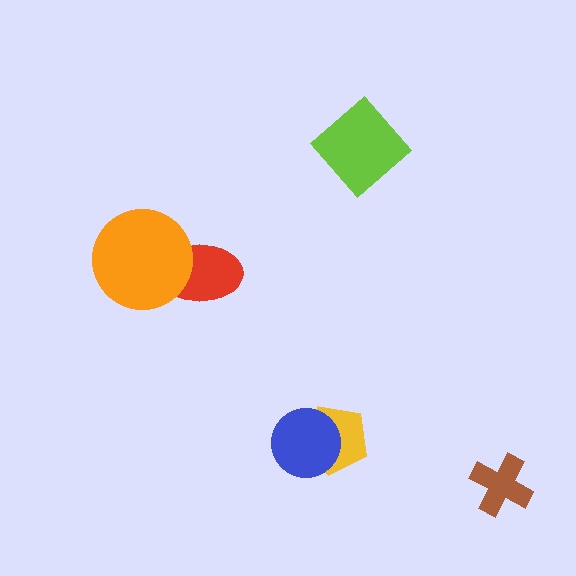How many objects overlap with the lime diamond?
0 objects overlap with the lime diamond.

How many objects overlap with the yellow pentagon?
1 object overlaps with the yellow pentagon.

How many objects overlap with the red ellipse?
1 object overlaps with the red ellipse.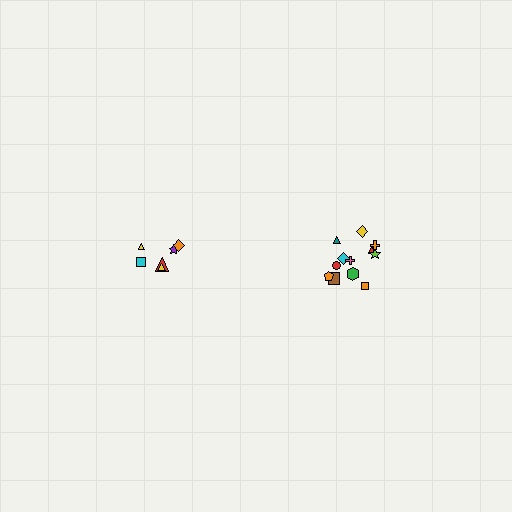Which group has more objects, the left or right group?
The right group.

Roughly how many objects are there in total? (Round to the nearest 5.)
Roughly 20 objects in total.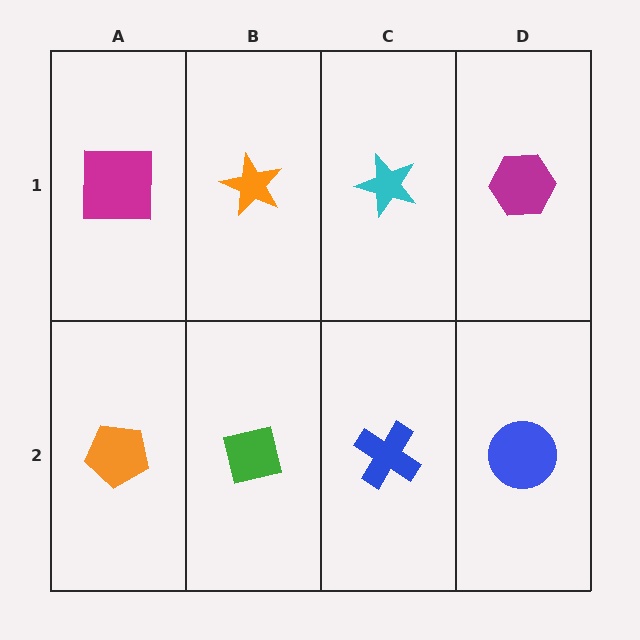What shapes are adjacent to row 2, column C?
A cyan star (row 1, column C), a green square (row 2, column B), a blue circle (row 2, column D).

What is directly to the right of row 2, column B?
A blue cross.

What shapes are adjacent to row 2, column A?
A magenta square (row 1, column A), a green square (row 2, column B).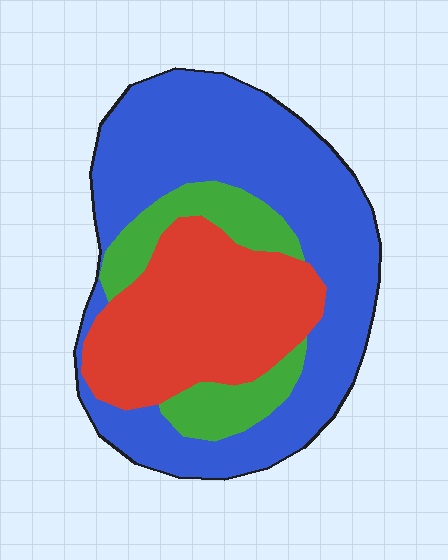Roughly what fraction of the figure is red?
Red takes up between a quarter and a half of the figure.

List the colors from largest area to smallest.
From largest to smallest: blue, red, green.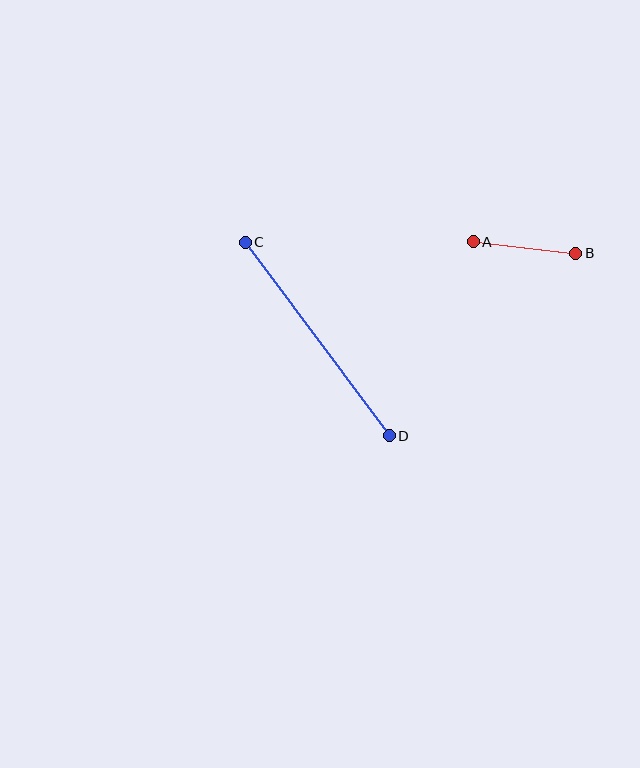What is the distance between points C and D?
The distance is approximately 241 pixels.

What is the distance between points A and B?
The distance is approximately 103 pixels.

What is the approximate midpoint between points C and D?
The midpoint is at approximately (317, 339) pixels.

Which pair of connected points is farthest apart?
Points C and D are farthest apart.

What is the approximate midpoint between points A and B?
The midpoint is at approximately (525, 247) pixels.